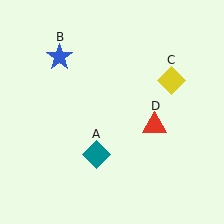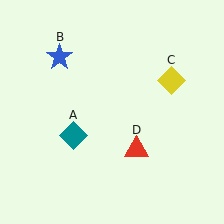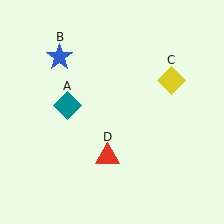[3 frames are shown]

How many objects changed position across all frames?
2 objects changed position: teal diamond (object A), red triangle (object D).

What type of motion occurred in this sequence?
The teal diamond (object A), red triangle (object D) rotated clockwise around the center of the scene.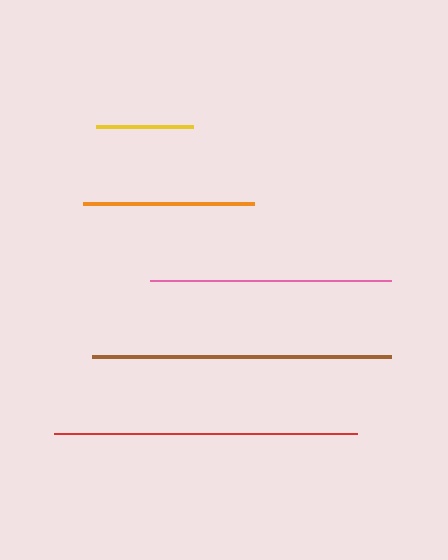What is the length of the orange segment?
The orange segment is approximately 171 pixels long.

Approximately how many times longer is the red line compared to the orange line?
The red line is approximately 1.8 times the length of the orange line.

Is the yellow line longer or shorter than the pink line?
The pink line is longer than the yellow line.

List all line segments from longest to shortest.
From longest to shortest: red, brown, pink, orange, yellow.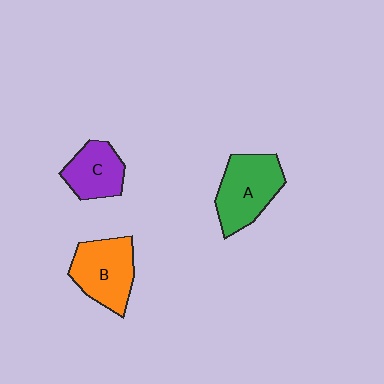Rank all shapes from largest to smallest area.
From largest to smallest: A (green), B (orange), C (purple).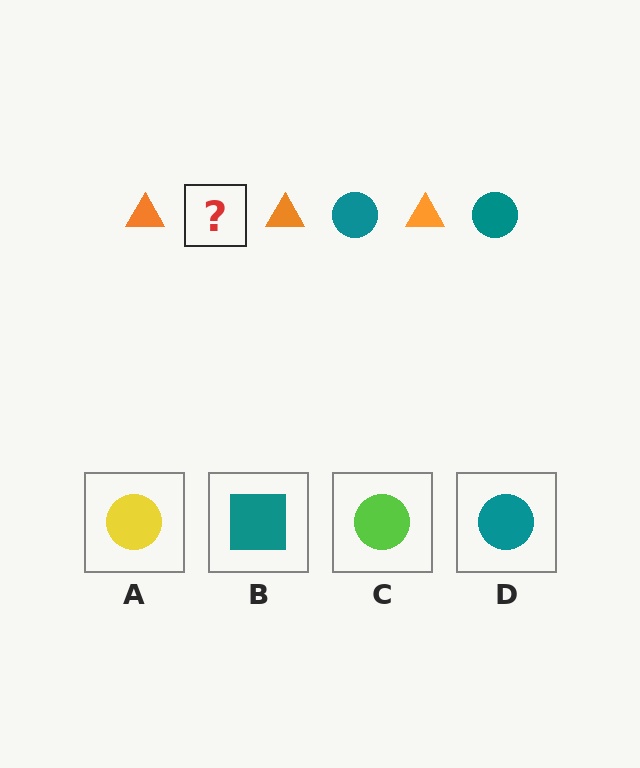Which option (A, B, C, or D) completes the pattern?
D.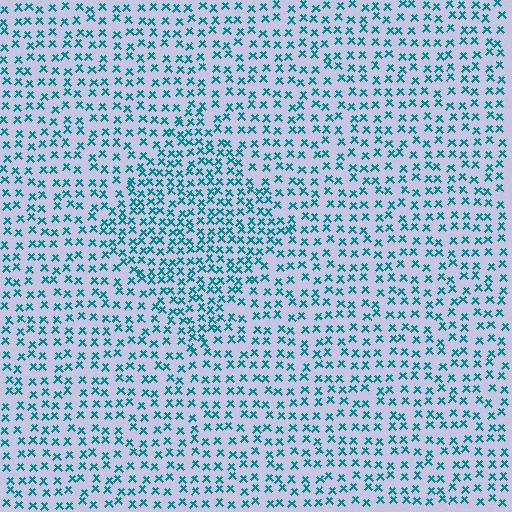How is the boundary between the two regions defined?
The boundary is defined by a change in element density (approximately 1.6x ratio). All elements are the same color, size, and shape.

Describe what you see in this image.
The image contains small teal elements arranged at two different densities. A diamond-shaped region is visible where the elements are more densely packed than the surrounding area.